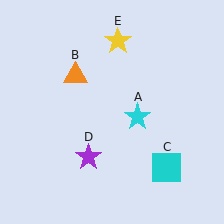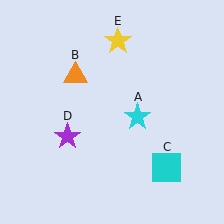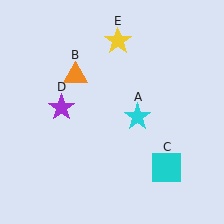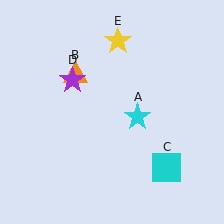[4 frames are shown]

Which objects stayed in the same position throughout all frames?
Cyan star (object A) and orange triangle (object B) and cyan square (object C) and yellow star (object E) remained stationary.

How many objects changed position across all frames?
1 object changed position: purple star (object D).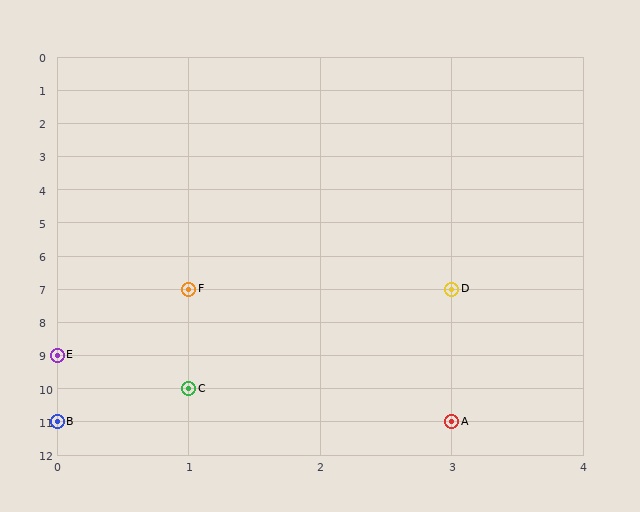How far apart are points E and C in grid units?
Points E and C are 1 column and 1 row apart (about 1.4 grid units diagonally).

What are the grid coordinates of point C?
Point C is at grid coordinates (1, 10).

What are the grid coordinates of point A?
Point A is at grid coordinates (3, 11).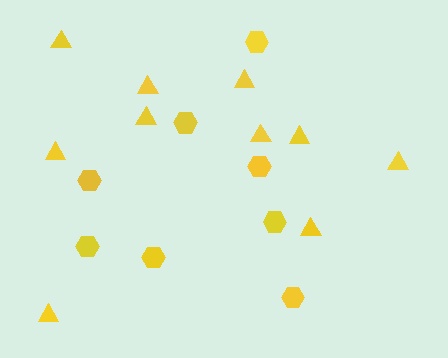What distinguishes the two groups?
There are 2 groups: one group of hexagons (8) and one group of triangles (10).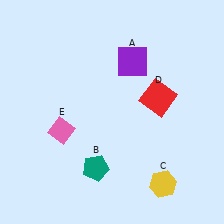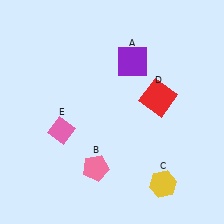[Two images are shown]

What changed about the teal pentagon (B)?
In Image 1, B is teal. In Image 2, it changed to pink.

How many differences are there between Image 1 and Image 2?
There is 1 difference between the two images.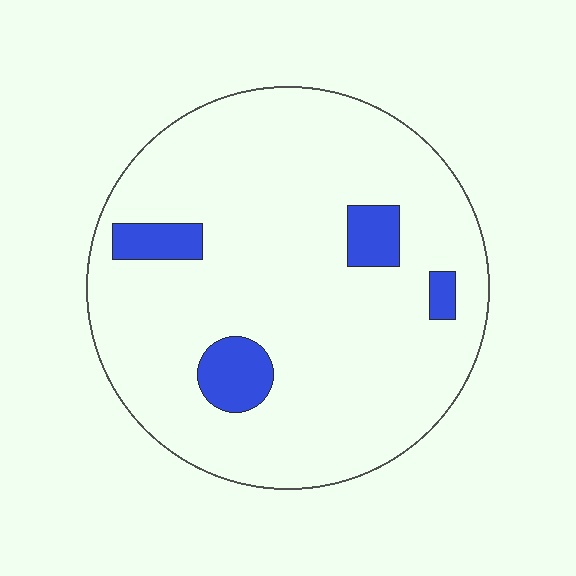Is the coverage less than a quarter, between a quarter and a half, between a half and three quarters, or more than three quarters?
Less than a quarter.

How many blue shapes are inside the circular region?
4.